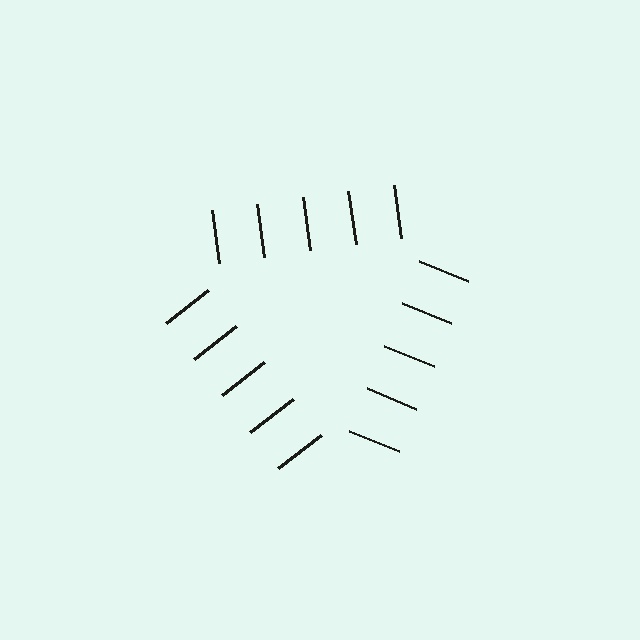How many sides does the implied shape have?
3 sides — the line-ends trace a triangle.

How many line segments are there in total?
15 — 5 along each of the 3 edges.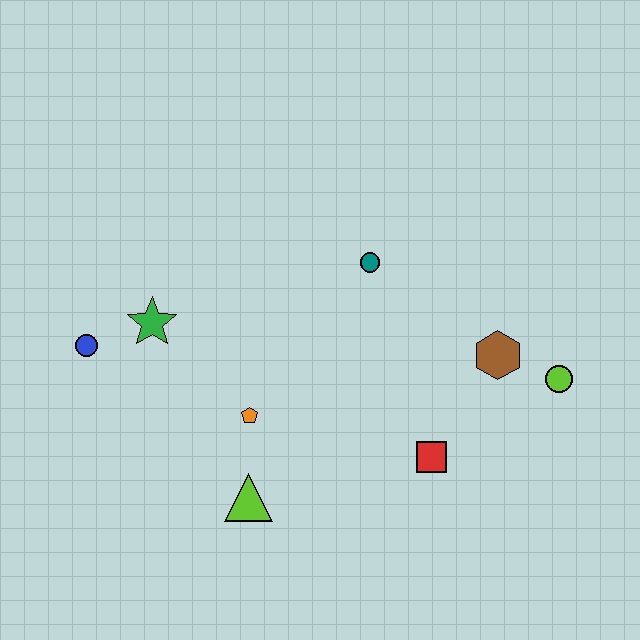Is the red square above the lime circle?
No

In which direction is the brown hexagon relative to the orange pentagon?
The brown hexagon is to the right of the orange pentagon.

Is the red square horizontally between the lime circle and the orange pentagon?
Yes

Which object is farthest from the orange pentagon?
The lime circle is farthest from the orange pentagon.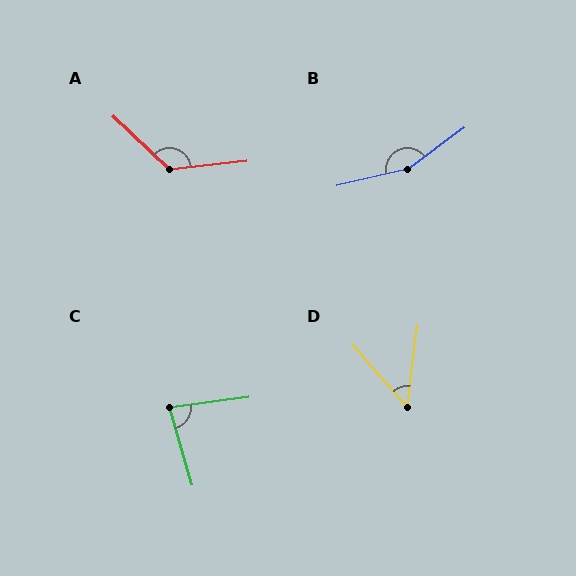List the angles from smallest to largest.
D (48°), C (82°), A (130°), B (157°).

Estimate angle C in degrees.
Approximately 82 degrees.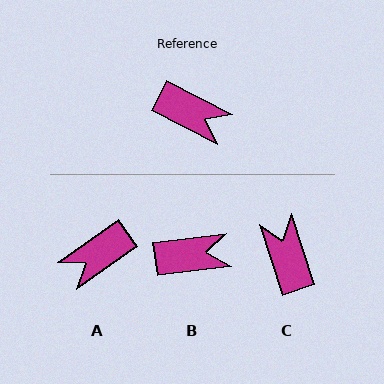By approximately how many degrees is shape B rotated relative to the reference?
Approximately 34 degrees counter-clockwise.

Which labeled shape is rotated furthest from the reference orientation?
C, about 135 degrees away.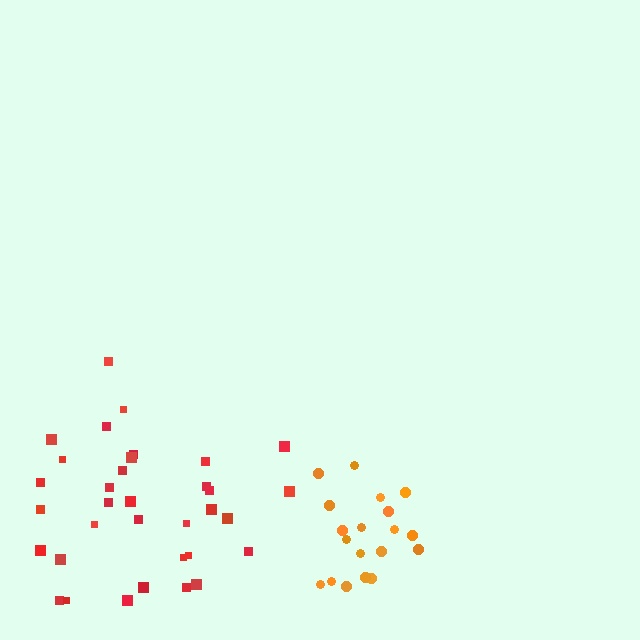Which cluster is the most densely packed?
Orange.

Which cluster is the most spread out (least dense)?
Red.